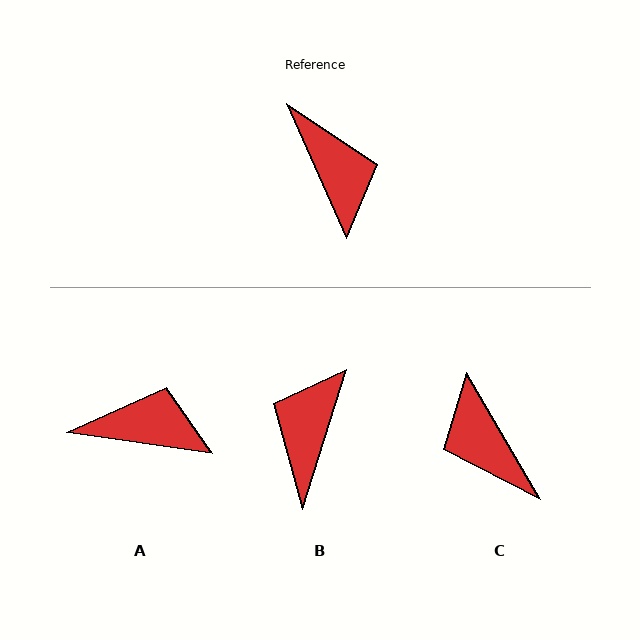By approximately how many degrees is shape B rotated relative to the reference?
Approximately 139 degrees counter-clockwise.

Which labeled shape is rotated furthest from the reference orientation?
C, about 174 degrees away.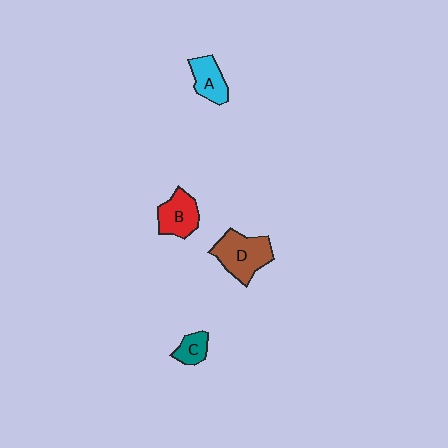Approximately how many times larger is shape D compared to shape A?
Approximately 1.6 times.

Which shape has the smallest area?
Shape C (teal).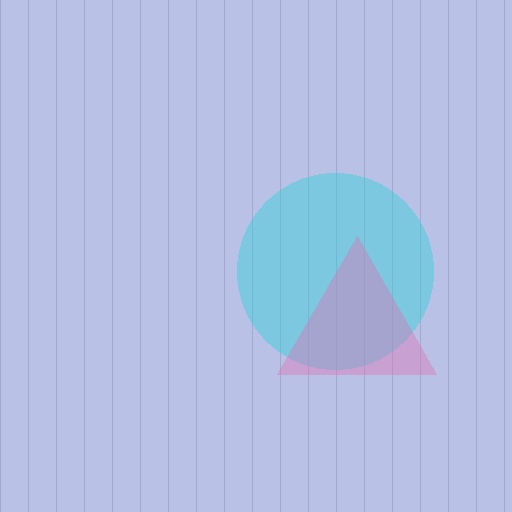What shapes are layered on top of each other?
The layered shapes are: a cyan circle, a pink triangle.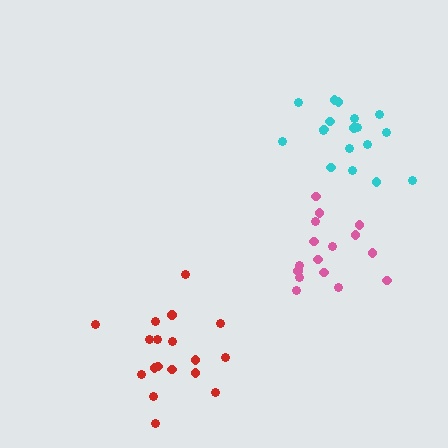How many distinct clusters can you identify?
There are 3 distinct clusters.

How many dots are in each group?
Group 1: 18 dots, Group 2: 16 dots, Group 3: 18 dots (52 total).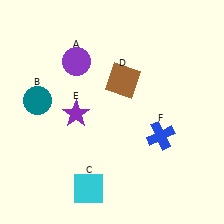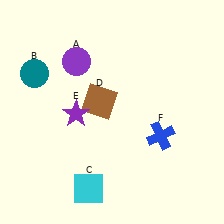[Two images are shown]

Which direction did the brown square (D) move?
The brown square (D) moved left.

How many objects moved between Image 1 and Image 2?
2 objects moved between the two images.